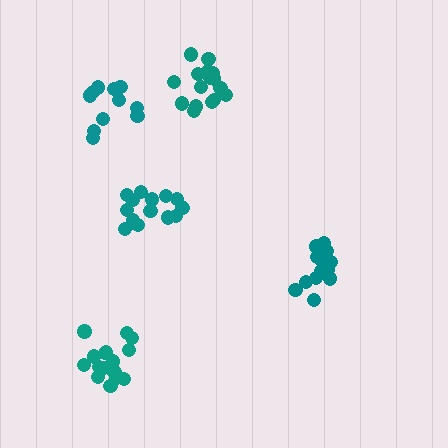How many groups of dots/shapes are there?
There are 5 groups.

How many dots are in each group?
Group 1: 15 dots, Group 2: 16 dots, Group 3: 17 dots, Group 4: 17 dots, Group 5: 11 dots (76 total).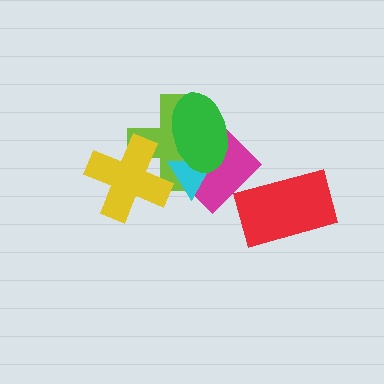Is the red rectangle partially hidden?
No, no other shape covers it.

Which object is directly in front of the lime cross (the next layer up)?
The cyan triangle is directly in front of the lime cross.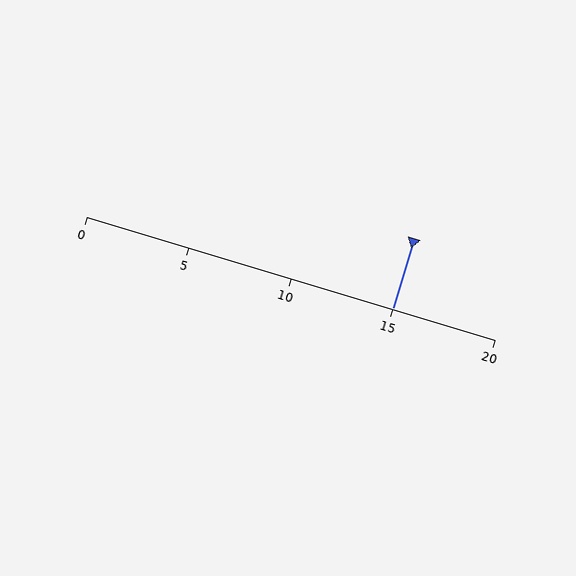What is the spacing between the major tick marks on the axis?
The major ticks are spaced 5 apart.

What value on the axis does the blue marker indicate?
The marker indicates approximately 15.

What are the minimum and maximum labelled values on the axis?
The axis runs from 0 to 20.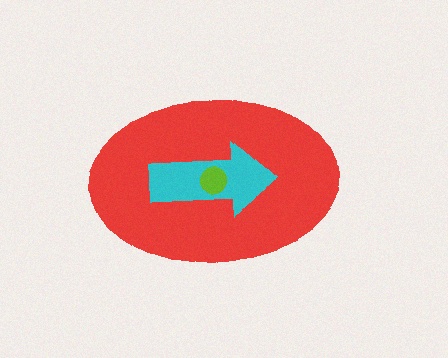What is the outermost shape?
The red ellipse.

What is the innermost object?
The lime circle.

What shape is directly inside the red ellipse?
The cyan arrow.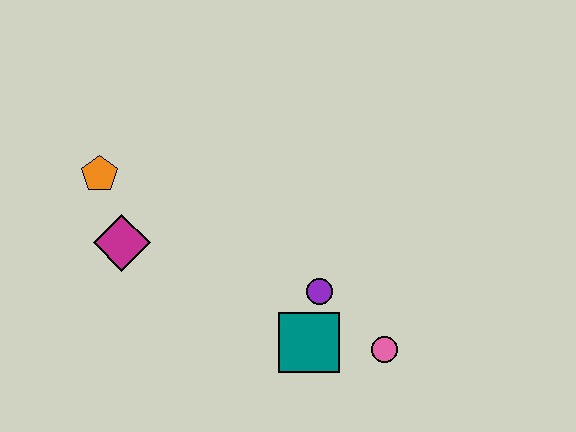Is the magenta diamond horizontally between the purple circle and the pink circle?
No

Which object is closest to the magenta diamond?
The orange pentagon is closest to the magenta diamond.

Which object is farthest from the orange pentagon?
The pink circle is farthest from the orange pentagon.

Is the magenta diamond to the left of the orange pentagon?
No